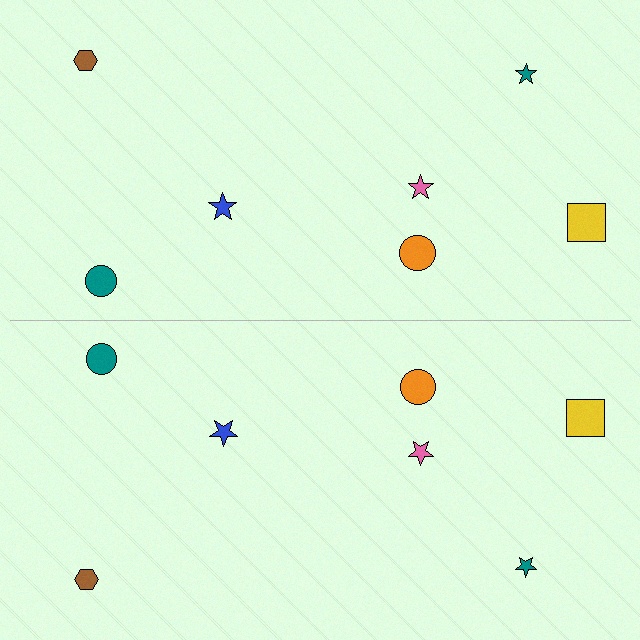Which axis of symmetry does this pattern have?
The pattern has a horizontal axis of symmetry running through the center of the image.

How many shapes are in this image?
There are 14 shapes in this image.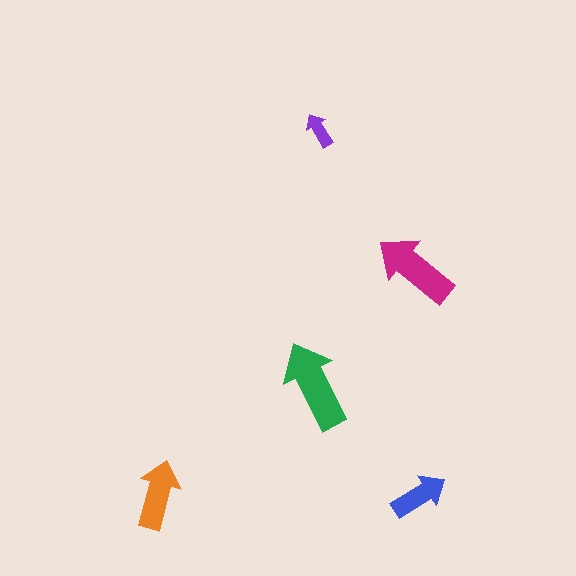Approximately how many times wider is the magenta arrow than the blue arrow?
About 1.5 times wider.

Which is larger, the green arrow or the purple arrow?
The green one.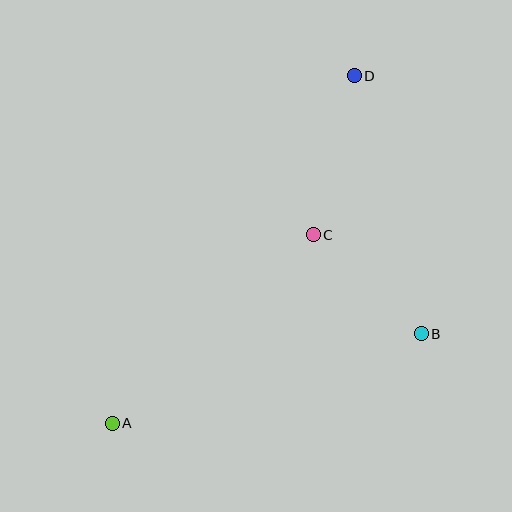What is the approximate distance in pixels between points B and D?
The distance between B and D is approximately 267 pixels.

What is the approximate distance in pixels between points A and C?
The distance between A and C is approximately 275 pixels.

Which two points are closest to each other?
Points B and C are closest to each other.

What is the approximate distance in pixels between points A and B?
The distance between A and B is approximately 322 pixels.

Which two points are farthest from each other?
Points A and D are farthest from each other.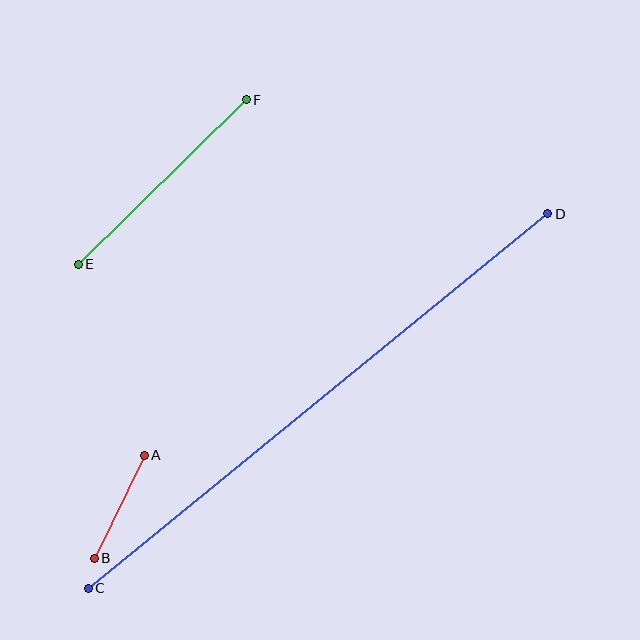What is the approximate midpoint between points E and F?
The midpoint is at approximately (162, 182) pixels.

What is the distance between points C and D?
The distance is approximately 593 pixels.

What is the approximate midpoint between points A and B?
The midpoint is at approximately (119, 507) pixels.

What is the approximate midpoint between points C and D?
The midpoint is at approximately (318, 401) pixels.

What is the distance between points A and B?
The distance is approximately 114 pixels.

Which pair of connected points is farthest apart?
Points C and D are farthest apart.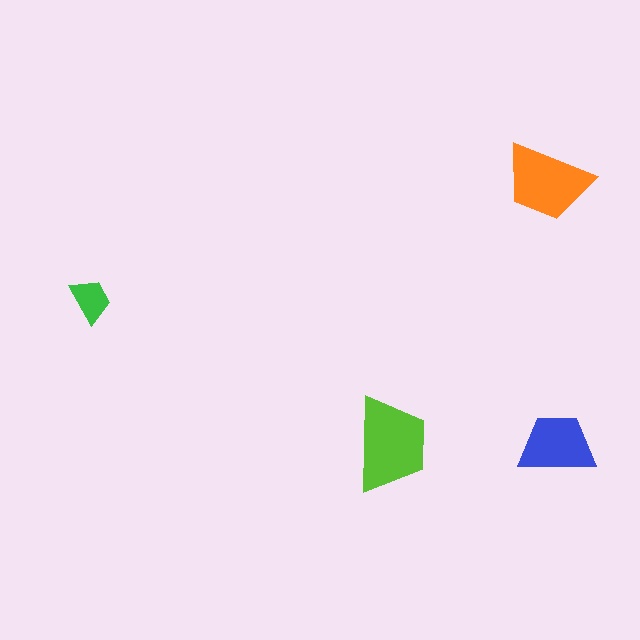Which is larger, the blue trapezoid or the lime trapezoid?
The lime one.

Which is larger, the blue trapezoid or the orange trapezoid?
The orange one.